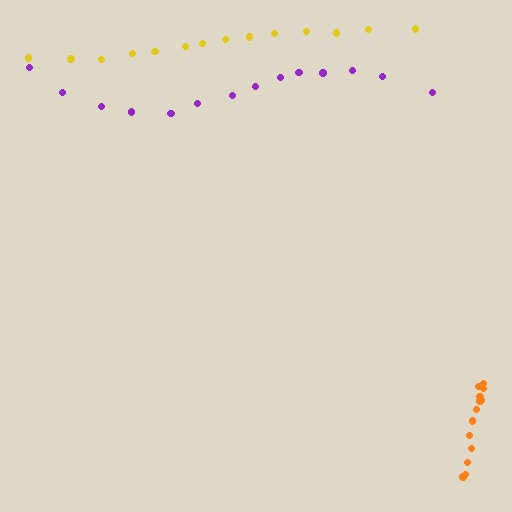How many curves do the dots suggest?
There are 3 distinct paths.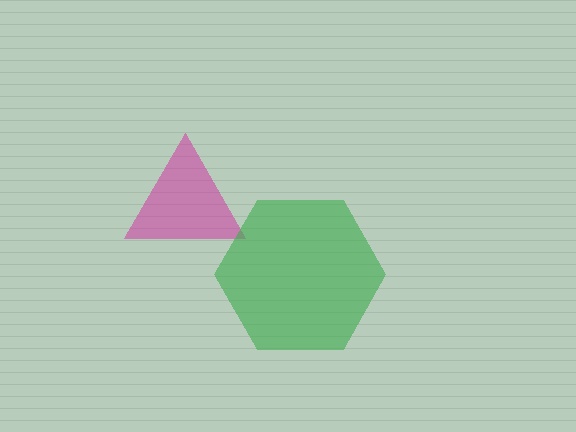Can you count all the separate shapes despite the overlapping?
Yes, there are 2 separate shapes.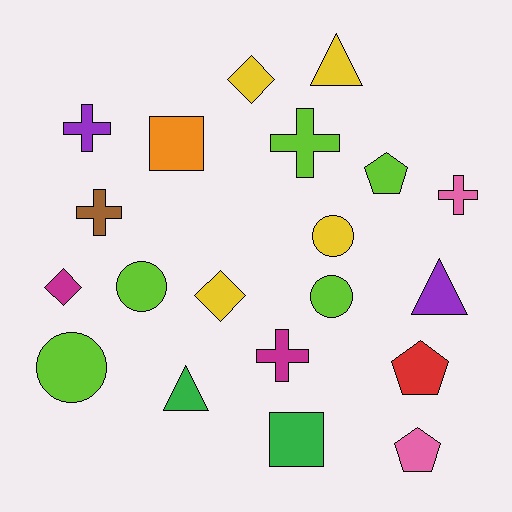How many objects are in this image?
There are 20 objects.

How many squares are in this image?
There are 2 squares.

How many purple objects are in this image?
There are 2 purple objects.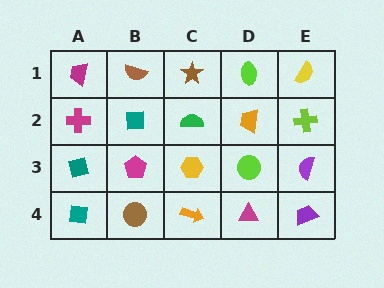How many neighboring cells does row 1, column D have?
3.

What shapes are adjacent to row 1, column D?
An orange trapezoid (row 2, column D), a brown star (row 1, column C), a yellow semicircle (row 1, column E).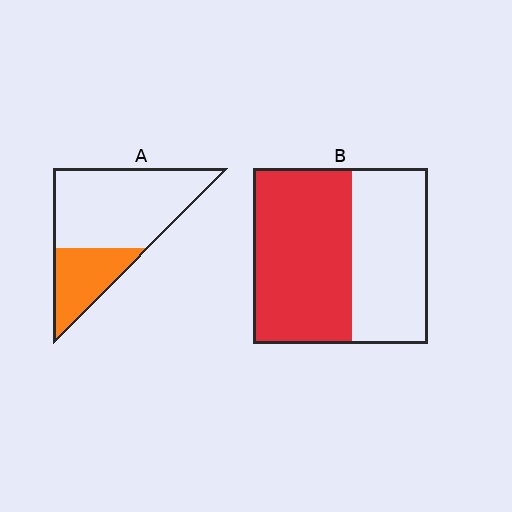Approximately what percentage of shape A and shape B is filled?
A is approximately 30% and B is approximately 55%.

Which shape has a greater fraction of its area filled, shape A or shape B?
Shape B.